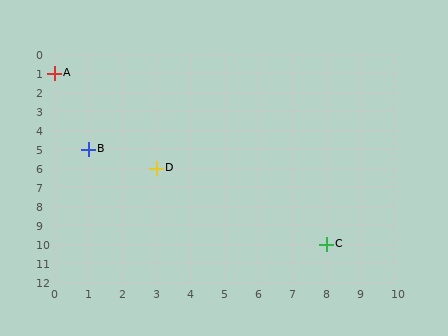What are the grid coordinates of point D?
Point D is at grid coordinates (3, 6).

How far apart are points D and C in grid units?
Points D and C are 5 columns and 4 rows apart (about 6.4 grid units diagonally).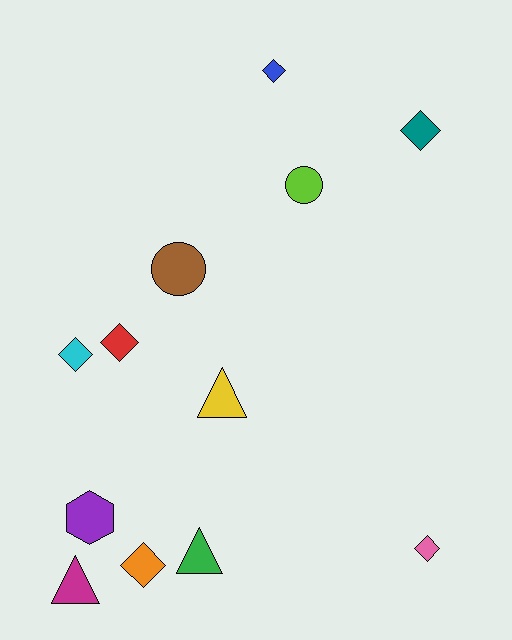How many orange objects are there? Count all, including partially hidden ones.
There is 1 orange object.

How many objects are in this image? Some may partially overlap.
There are 12 objects.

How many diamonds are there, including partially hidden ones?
There are 6 diamonds.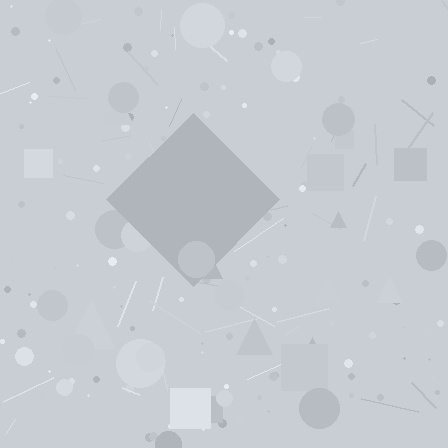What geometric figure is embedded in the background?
A diamond is embedded in the background.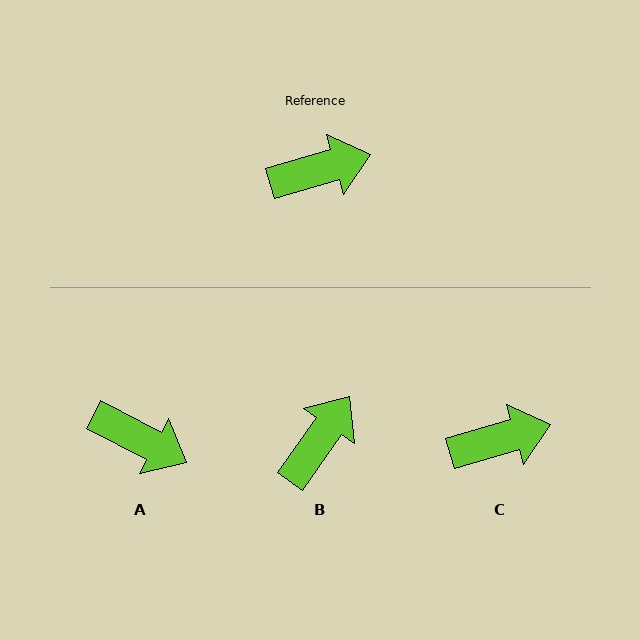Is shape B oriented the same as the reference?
No, it is off by about 39 degrees.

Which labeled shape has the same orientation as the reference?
C.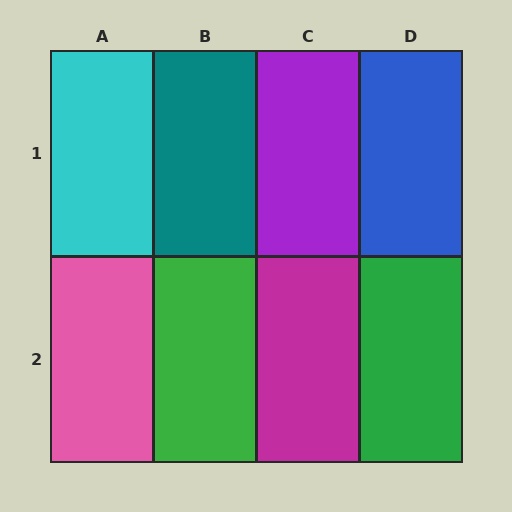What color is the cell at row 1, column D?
Blue.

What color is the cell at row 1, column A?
Cyan.